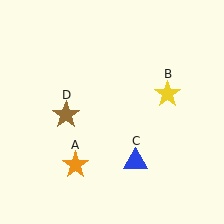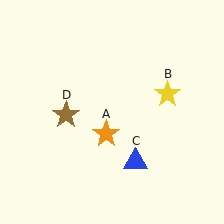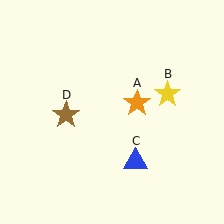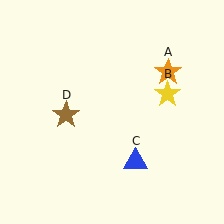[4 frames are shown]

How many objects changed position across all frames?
1 object changed position: orange star (object A).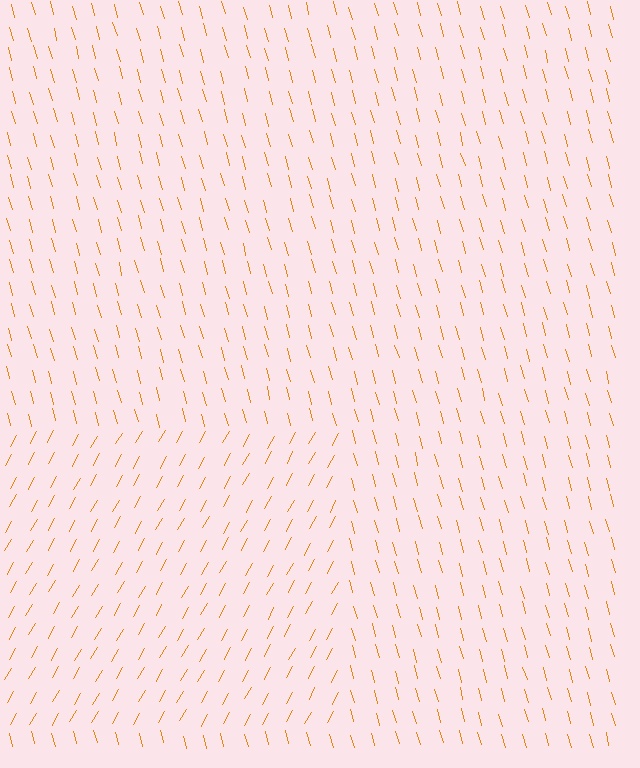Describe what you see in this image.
The image is filled with small orange line segments. A rectangle region in the image has lines oriented differently from the surrounding lines, creating a visible texture boundary.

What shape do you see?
I see a rectangle.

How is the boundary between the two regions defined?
The boundary is defined purely by a change in line orientation (approximately 45 degrees difference). All lines are the same color and thickness.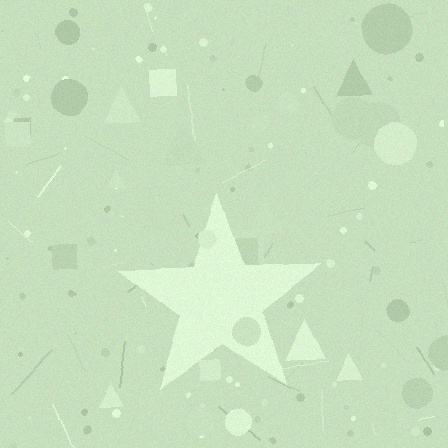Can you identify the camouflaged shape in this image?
The camouflaged shape is a star.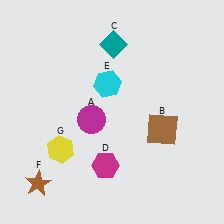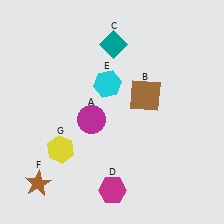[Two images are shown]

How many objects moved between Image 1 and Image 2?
2 objects moved between the two images.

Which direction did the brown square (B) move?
The brown square (B) moved up.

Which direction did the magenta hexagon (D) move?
The magenta hexagon (D) moved down.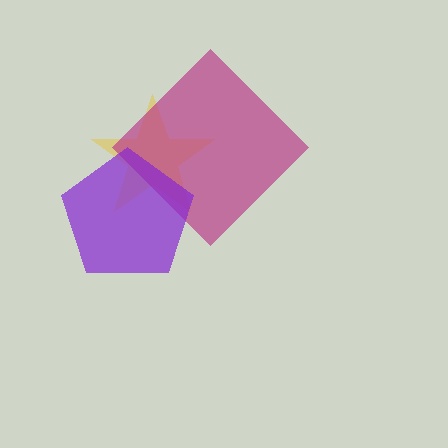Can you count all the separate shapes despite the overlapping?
Yes, there are 3 separate shapes.